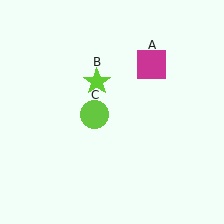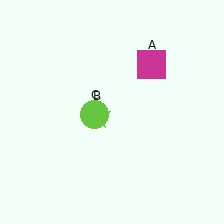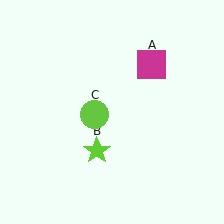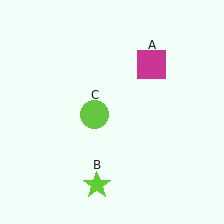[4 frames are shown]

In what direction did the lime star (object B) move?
The lime star (object B) moved down.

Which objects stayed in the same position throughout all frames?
Magenta square (object A) and lime circle (object C) remained stationary.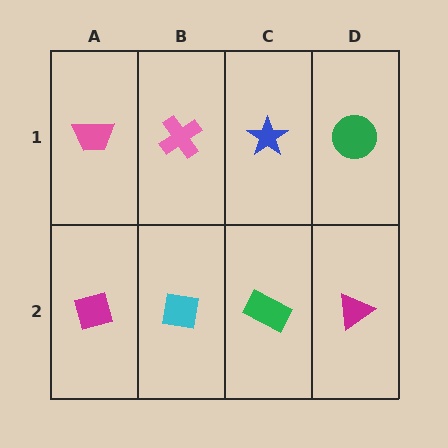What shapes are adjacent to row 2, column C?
A blue star (row 1, column C), a cyan square (row 2, column B), a magenta triangle (row 2, column D).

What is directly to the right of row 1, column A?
A pink cross.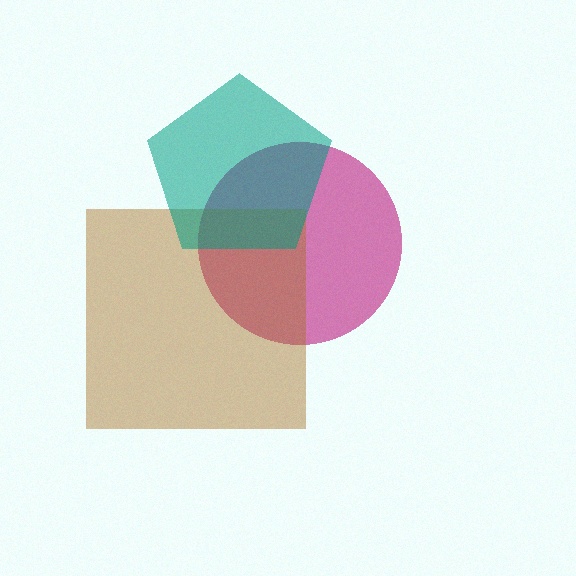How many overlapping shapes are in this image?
There are 3 overlapping shapes in the image.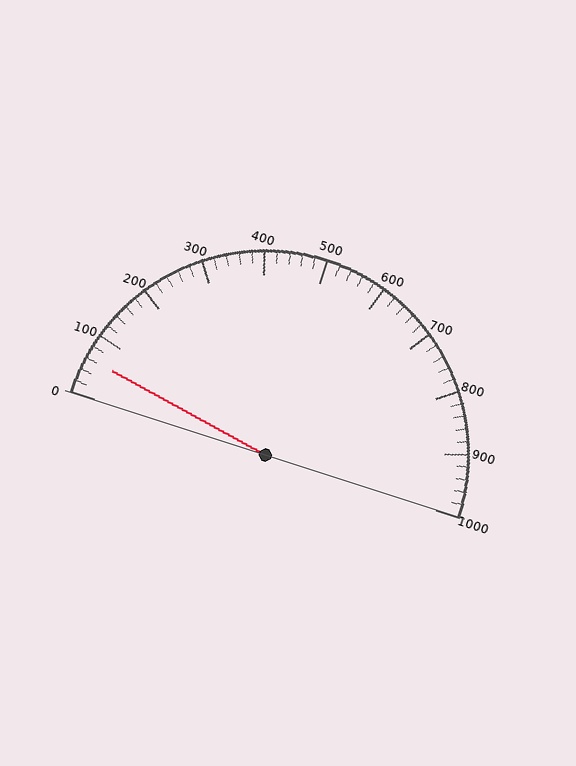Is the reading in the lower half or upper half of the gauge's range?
The reading is in the lower half of the range (0 to 1000).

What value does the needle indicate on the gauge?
The needle indicates approximately 60.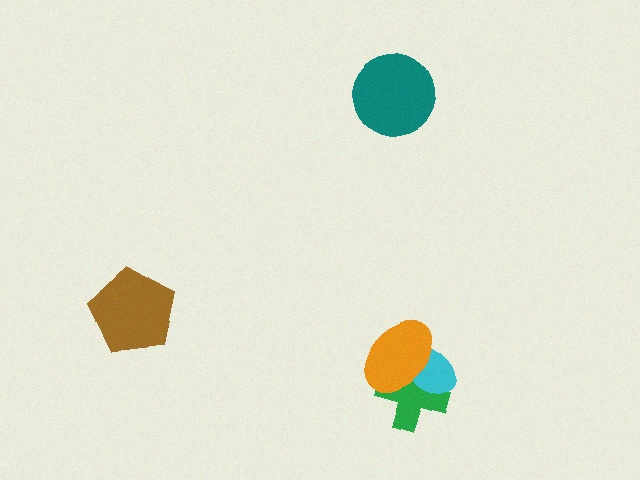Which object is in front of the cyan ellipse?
The orange ellipse is in front of the cyan ellipse.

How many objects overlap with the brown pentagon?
0 objects overlap with the brown pentagon.